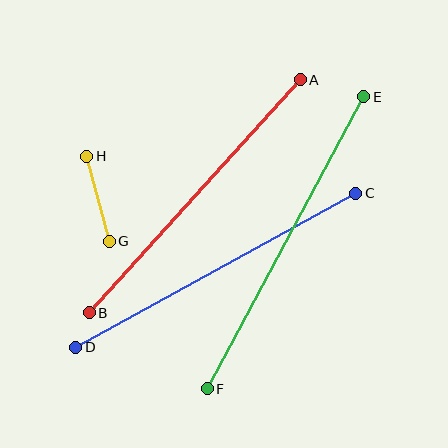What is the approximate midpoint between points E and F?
The midpoint is at approximately (285, 243) pixels.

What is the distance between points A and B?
The distance is approximately 314 pixels.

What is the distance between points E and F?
The distance is approximately 331 pixels.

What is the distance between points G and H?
The distance is approximately 88 pixels.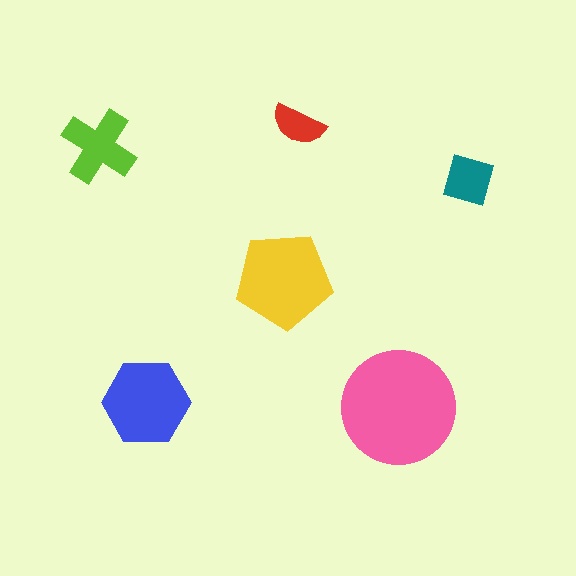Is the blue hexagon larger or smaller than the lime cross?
Larger.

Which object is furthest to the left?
The lime cross is leftmost.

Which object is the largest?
The pink circle.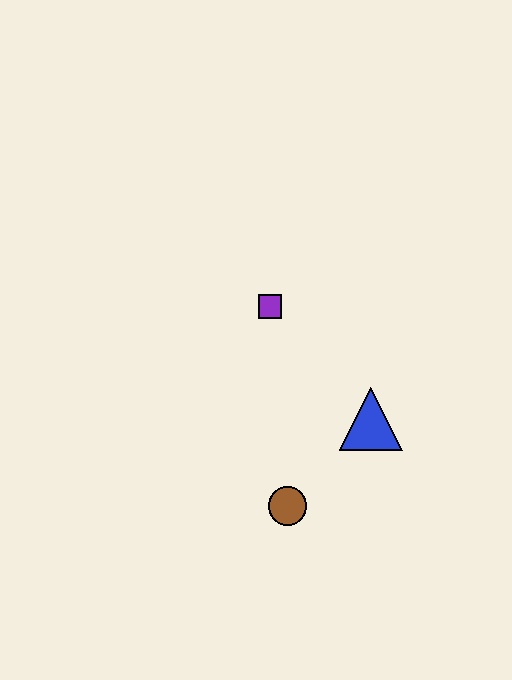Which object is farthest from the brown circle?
The purple square is farthest from the brown circle.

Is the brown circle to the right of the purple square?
Yes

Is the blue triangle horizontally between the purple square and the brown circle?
No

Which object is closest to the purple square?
The blue triangle is closest to the purple square.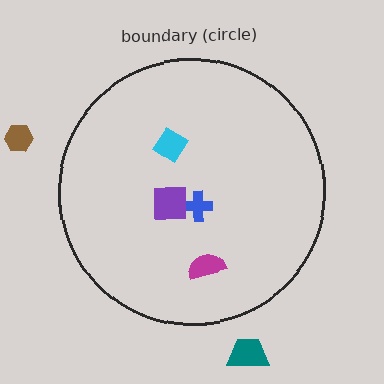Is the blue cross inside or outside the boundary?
Inside.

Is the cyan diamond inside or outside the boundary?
Inside.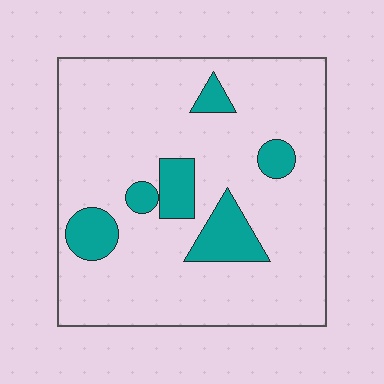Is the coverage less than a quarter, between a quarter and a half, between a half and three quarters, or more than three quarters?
Less than a quarter.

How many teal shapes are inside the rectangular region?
6.